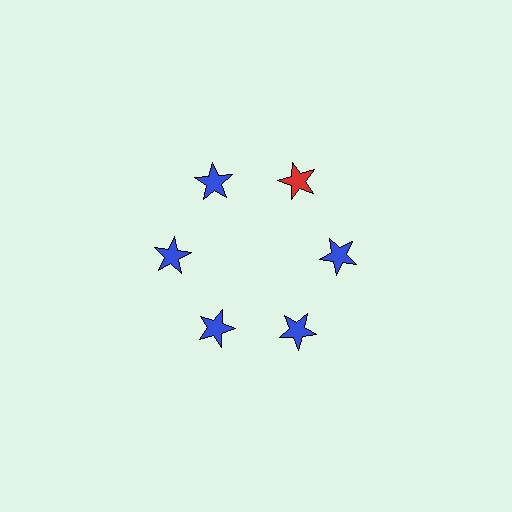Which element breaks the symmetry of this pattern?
The red star at roughly the 1 o'clock position breaks the symmetry. All other shapes are blue stars.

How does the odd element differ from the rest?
It has a different color: red instead of blue.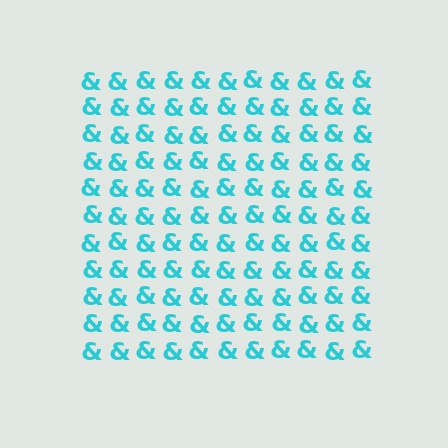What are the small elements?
The small elements are ampersands.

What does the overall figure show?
The overall figure shows a square.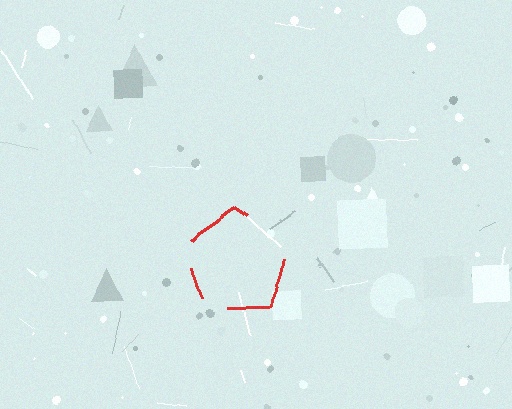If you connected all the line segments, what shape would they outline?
They would outline a pentagon.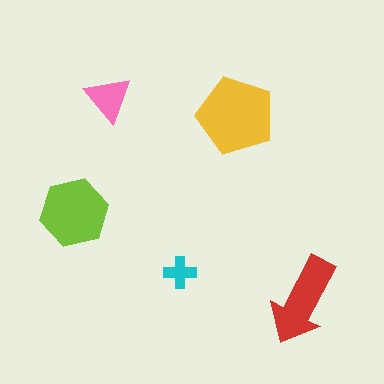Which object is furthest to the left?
The lime hexagon is leftmost.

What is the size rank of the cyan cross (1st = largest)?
5th.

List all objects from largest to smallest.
The yellow pentagon, the lime hexagon, the red arrow, the pink triangle, the cyan cross.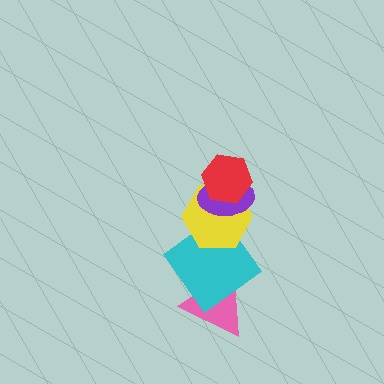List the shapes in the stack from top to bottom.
From top to bottom: the red hexagon, the purple ellipse, the yellow hexagon, the cyan diamond, the pink triangle.